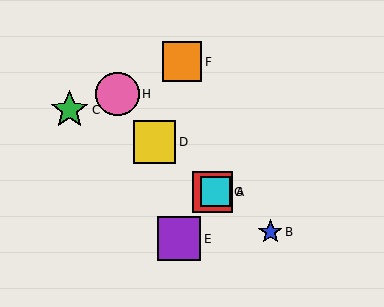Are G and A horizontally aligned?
Yes, both are at y≈192.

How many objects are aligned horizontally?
2 objects (A, G) are aligned horizontally.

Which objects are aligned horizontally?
Objects A, G are aligned horizontally.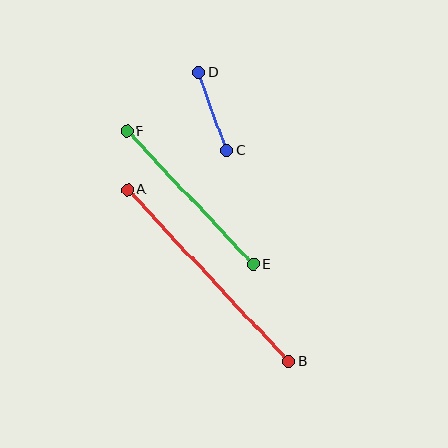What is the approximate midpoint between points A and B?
The midpoint is at approximately (208, 276) pixels.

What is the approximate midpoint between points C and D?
The midpoint is at approximately (212, 111) pixels.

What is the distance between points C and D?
The distance is approximately 83 pixels.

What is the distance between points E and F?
The distance is approximately 184 pixels.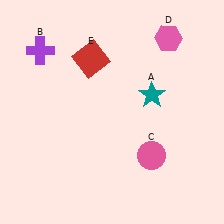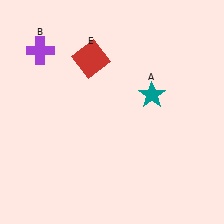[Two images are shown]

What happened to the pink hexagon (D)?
The pink hexagon (D) was removed in Image 2. It was in the top-right area of Image 1.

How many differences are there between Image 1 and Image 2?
There are 2 differences between the two images.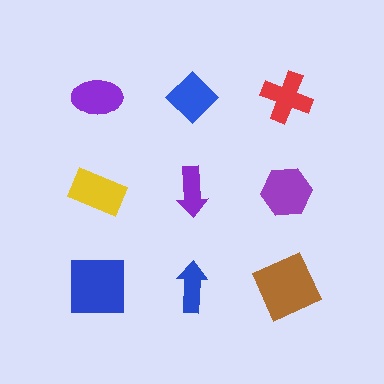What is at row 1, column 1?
A purple ellipse.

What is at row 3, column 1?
A blue square.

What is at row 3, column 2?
A blue arrow.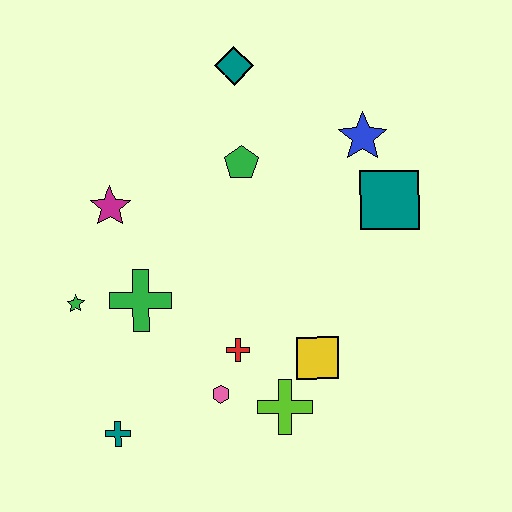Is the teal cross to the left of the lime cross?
Yes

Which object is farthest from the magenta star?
The teal square is farthest from the magenta star.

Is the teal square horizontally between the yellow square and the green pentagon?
No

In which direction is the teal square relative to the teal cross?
The teal square is to the right of the teal cross.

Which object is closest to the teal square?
The blue star is closest to the teal square.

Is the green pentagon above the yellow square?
Yes